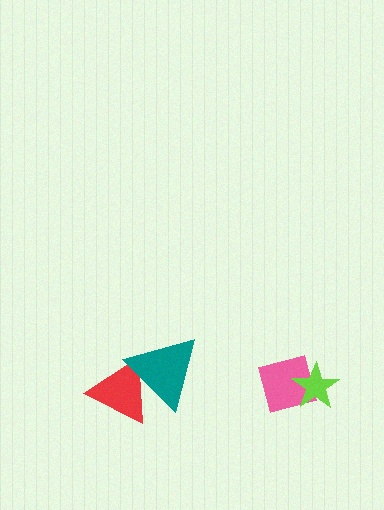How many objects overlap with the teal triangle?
1 object overlaps with the teal triangle.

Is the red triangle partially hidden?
Yes, it is partially covered by another shape.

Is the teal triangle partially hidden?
No, no other shape covers it.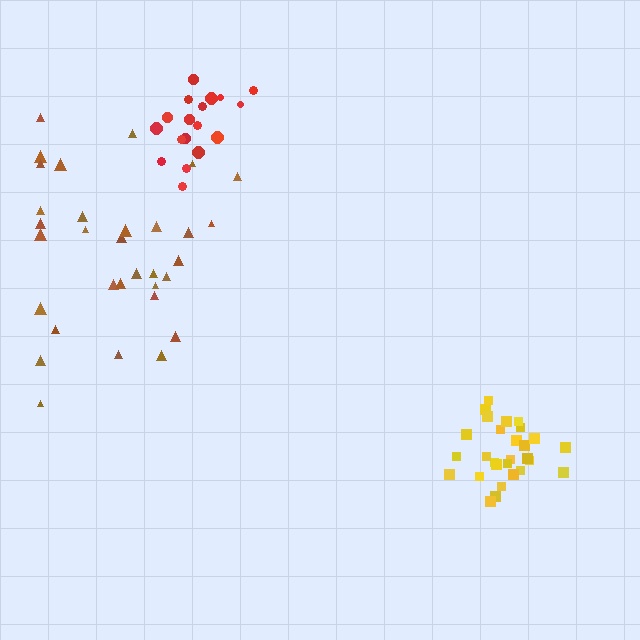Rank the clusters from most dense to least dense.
yellow, red, brown.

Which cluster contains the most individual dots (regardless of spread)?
Brown (32).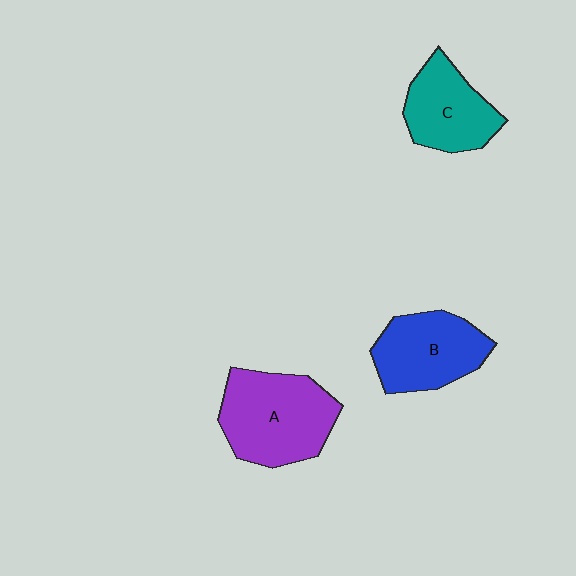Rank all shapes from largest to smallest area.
From largest to smallest: A (purple), B (blue), C (teal).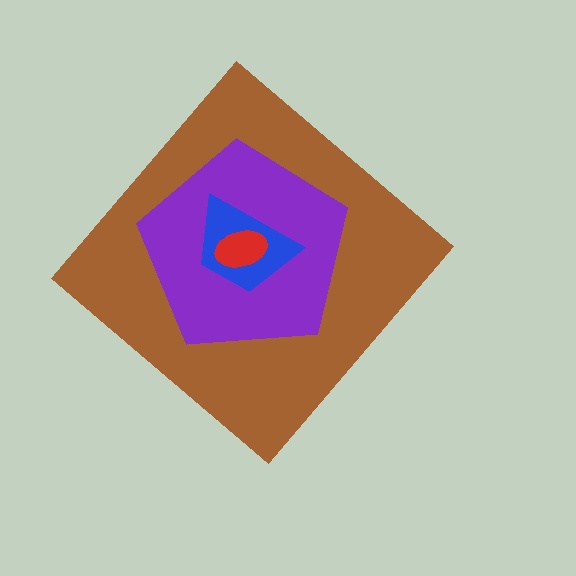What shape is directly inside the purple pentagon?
The blue trapezoid.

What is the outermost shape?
The brown diamond.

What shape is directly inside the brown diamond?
The purple pentagon.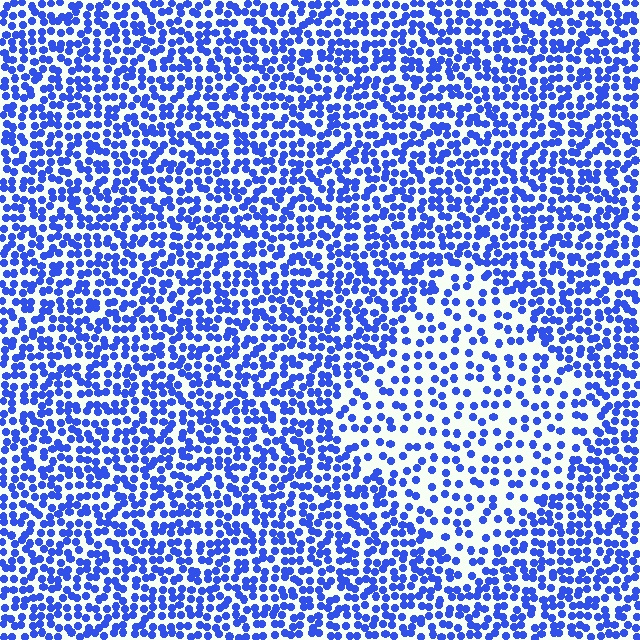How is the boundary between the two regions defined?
The boundary is defined by a change in element density (approximately 1.9x ratio). All elements are the same color, size, and shape.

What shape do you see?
I see a diamond.